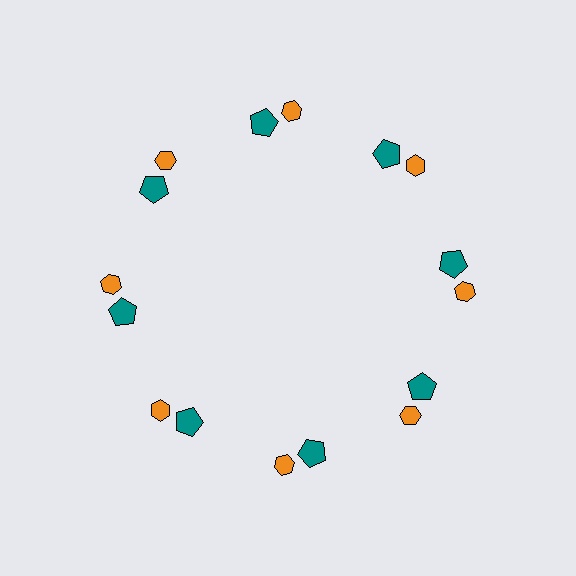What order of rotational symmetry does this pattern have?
This pattern has 8-fold rotational symmetry.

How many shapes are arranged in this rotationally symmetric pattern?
There are 16 shapes, arranged in 8 groups of 2.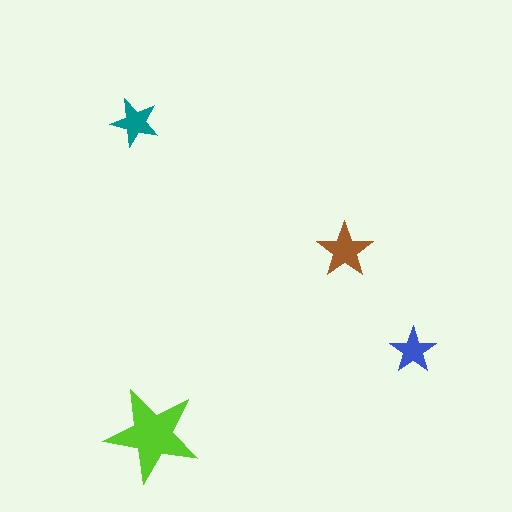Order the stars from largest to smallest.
the lime one, the brown one, the teal one, the blue one.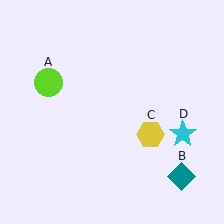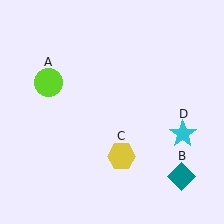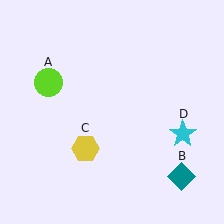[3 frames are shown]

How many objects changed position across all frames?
1 object changed position: yellow hexagon (object C).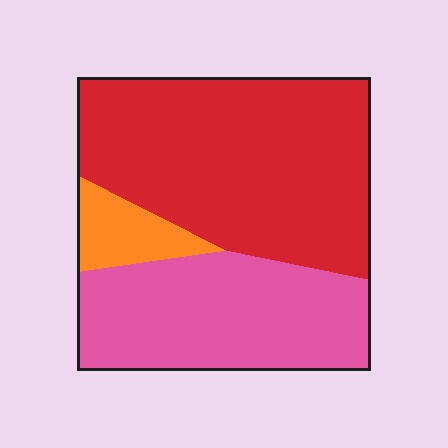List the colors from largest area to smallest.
From largest to smallest: red, pink, orange.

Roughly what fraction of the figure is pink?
Pink takes up about three eighths (3/8) of the figure.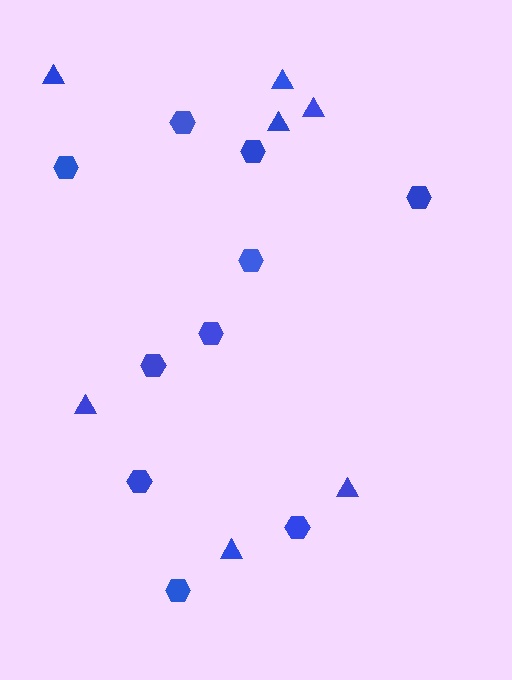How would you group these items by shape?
There are 2 groups: one group of hexagons (10) and one group of triangles (7).